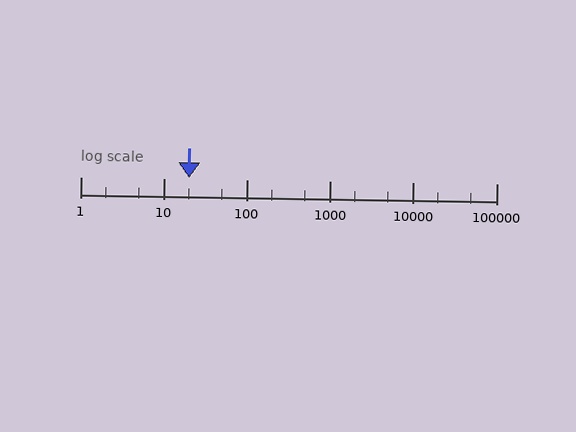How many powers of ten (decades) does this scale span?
The scale spans 5 decades, from 1 to 100000.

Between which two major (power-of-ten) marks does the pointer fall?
The pointer is between 10 and 100.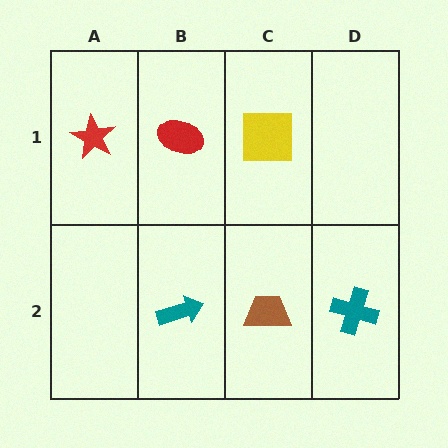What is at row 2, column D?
A teal cross.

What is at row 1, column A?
A red star.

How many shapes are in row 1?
3 shapes.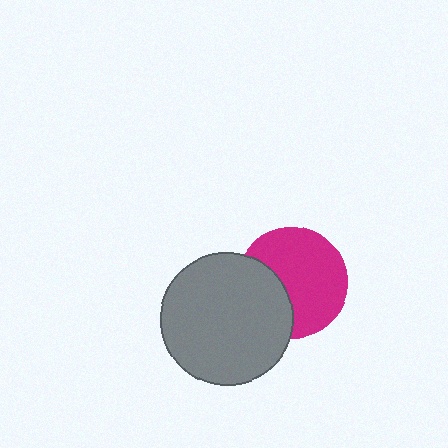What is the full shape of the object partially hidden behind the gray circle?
The partially hidden object is a magenta circle.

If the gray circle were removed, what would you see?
You would see the complete magenta circle.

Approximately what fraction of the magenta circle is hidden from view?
Roughly 33% of the magenta circle is hidden behind the gray circle.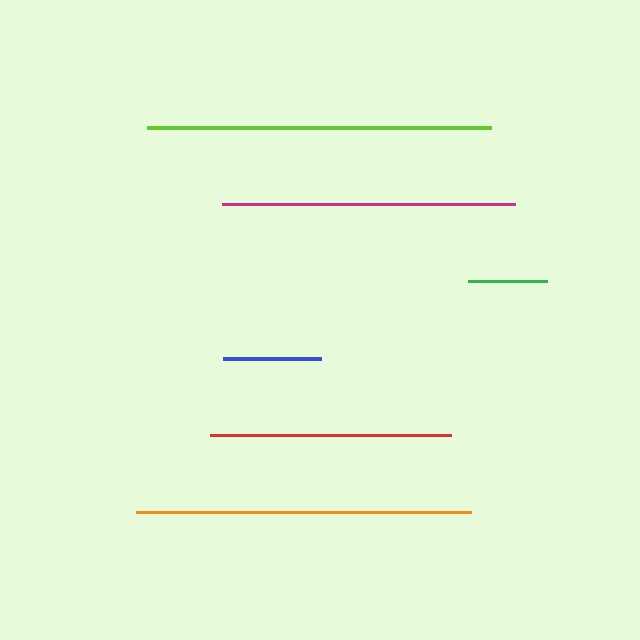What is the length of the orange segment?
The orange segment is approximately 335 pixels long.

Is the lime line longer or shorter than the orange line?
The lime line is longer than the orange line.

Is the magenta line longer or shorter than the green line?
The magenta line is longer than the green line.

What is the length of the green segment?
The green segment is approximately 79 pixels long.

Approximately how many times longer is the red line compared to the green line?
The red line is approximately 3.0 times the length of the green line.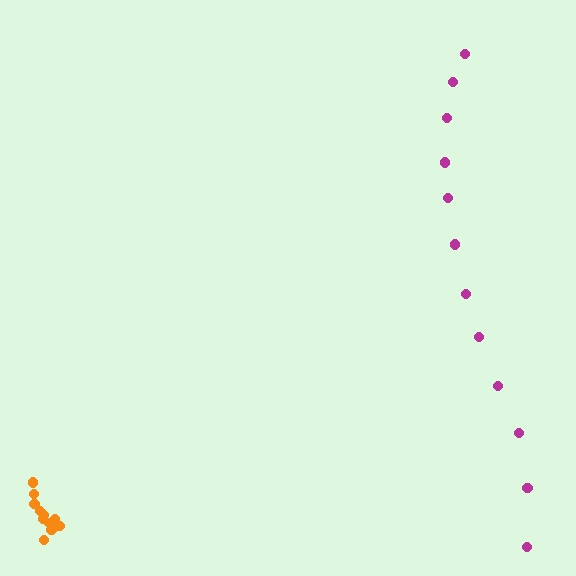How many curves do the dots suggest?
There are 2 distinct paths.